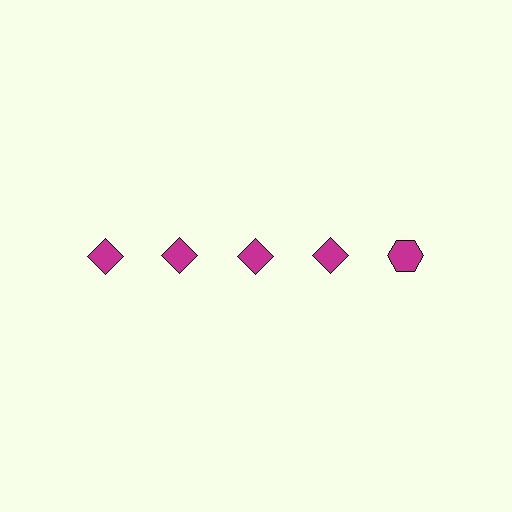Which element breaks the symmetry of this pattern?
The magenta hexagon in the top row, rightmost column breaks the symmetry. All other shapes are magenta diamonds.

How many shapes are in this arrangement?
There are 5 shapes arranged in a grid pattern.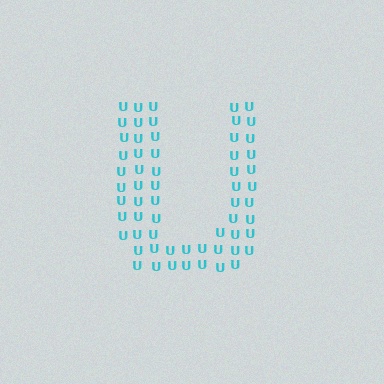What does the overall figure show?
The overall figure shows the letter U.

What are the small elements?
The small elements are letter U's.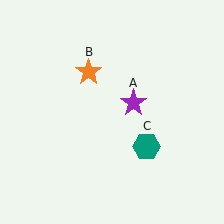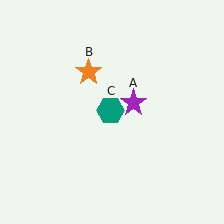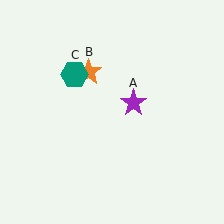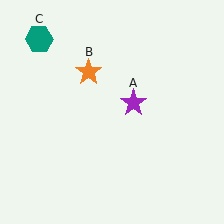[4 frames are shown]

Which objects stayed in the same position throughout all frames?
Purple star (object A) and orange star (object B) remained stationary.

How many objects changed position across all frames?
1 object changed position: teal hexagon (object C).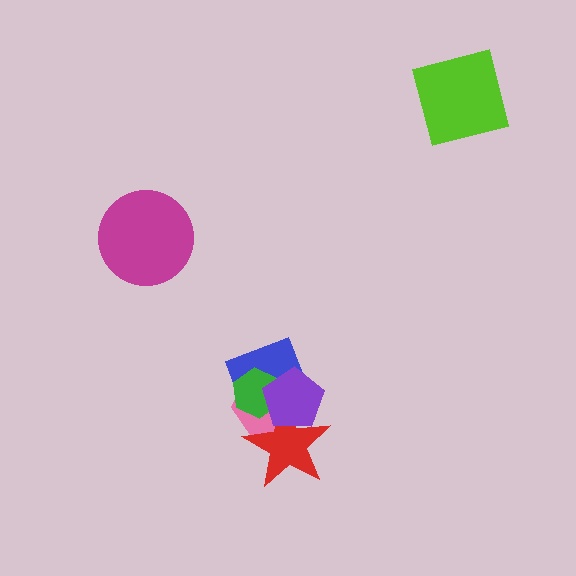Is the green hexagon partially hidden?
Yes, it is partially covered by another shape.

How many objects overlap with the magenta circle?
0 objects overlap with the magenta circle.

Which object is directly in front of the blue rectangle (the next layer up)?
The green hexagon is directly in front of the blue rectangle.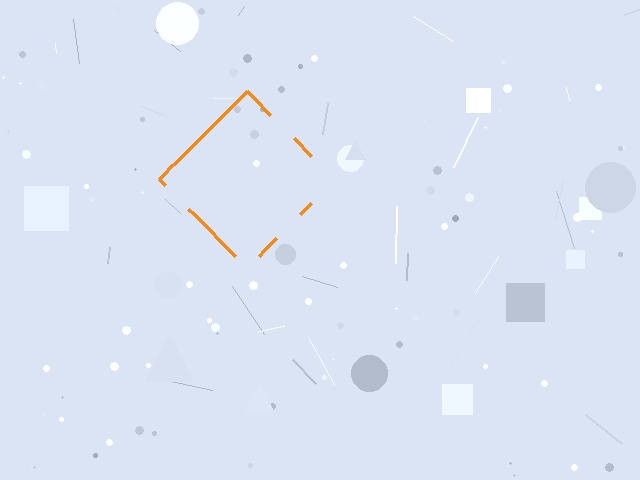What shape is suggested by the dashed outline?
The dashed outline suggests a diamond.